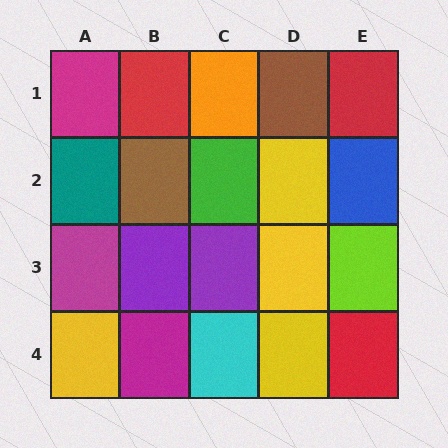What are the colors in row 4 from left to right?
Yellow, magenta, cyan, yellow, red.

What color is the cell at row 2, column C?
Green.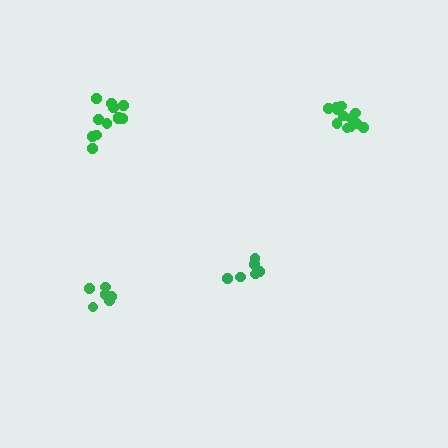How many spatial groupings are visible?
There are 4 spatial groupings.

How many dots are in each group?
Group 1: 12 dots, Group 2: 6 dots, Group 3: 6 dots, Group 4: 12 dots (36 total).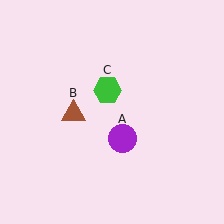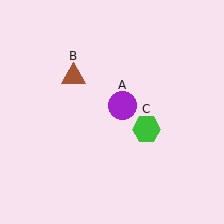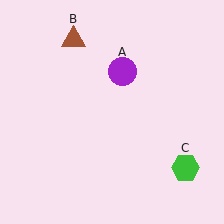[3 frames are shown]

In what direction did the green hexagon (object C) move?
The green hexagon (object C) moved down and to the right.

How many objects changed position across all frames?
3 objects changed position: purple circle (object A), brown triangle (object B), green hexagon (object C).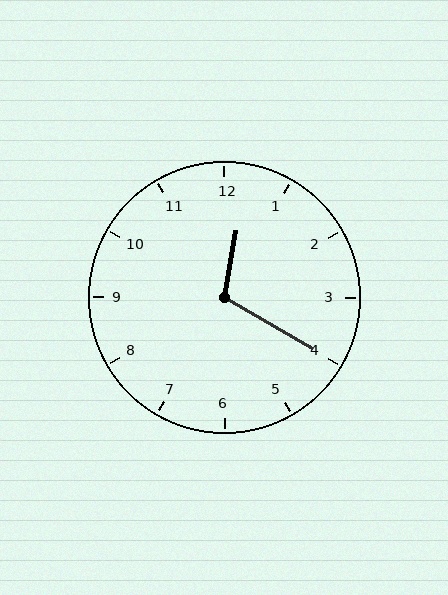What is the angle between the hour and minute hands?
Approximately 110 degrees.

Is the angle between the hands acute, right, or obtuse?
It is obtuse.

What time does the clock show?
12:20.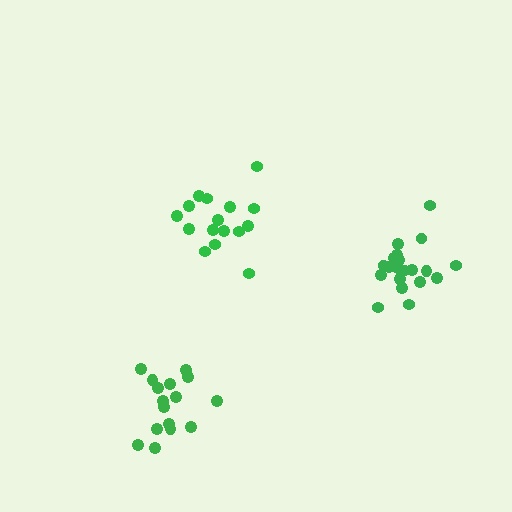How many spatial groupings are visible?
There are 3 spatial groupings.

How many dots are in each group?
Group 1: 16 dots, Group 2: 16 dots, Group 3: 20 dots (52 total).